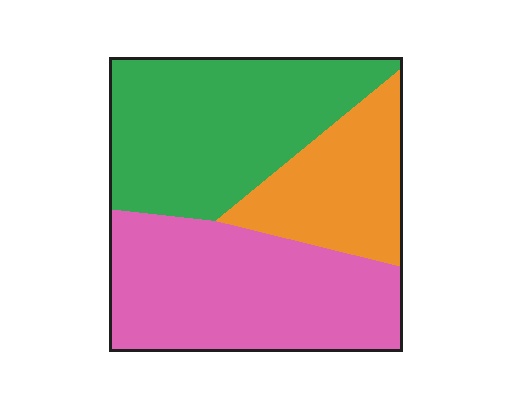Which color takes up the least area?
Orange, at roughly 20%.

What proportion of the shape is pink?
Pink covers about 40% of the shape.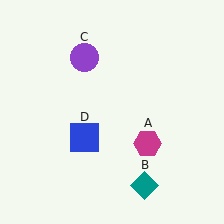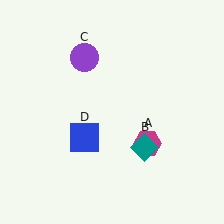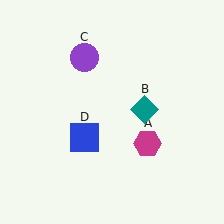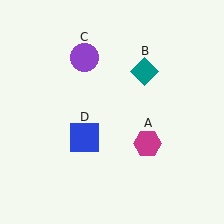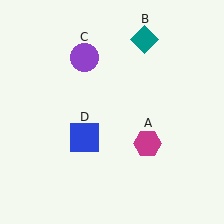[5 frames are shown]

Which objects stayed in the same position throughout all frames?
Magenta hexagon (object A) and purple circle (object C) and blue square (object D) remained stationary.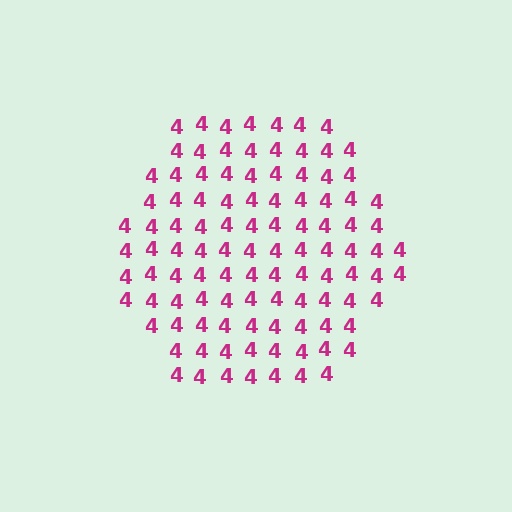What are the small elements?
The small elements are digit 4's.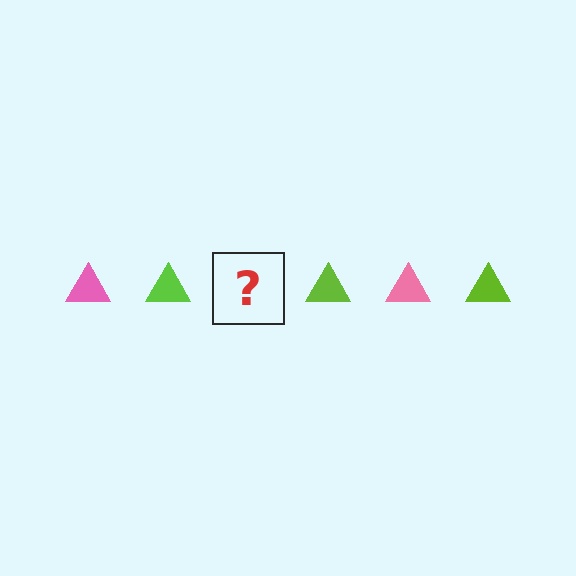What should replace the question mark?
The question mark should be replaced with a pink triangle.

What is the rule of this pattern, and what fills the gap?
The rule is that the pattern cycles through pink, lime triangles. The gap should be filled with a pink triangle.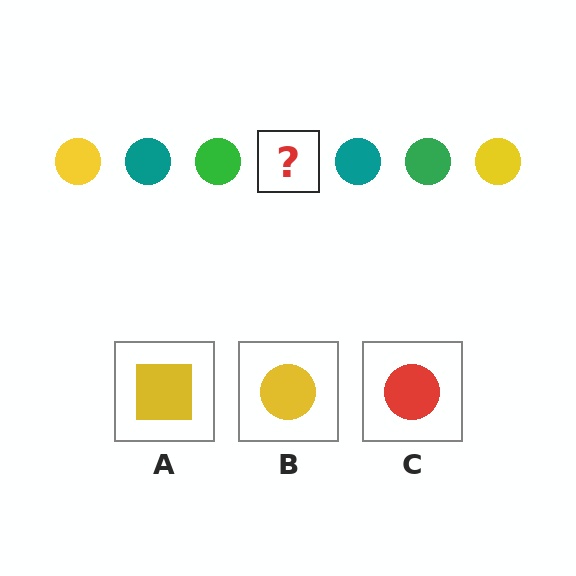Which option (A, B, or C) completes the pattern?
B.